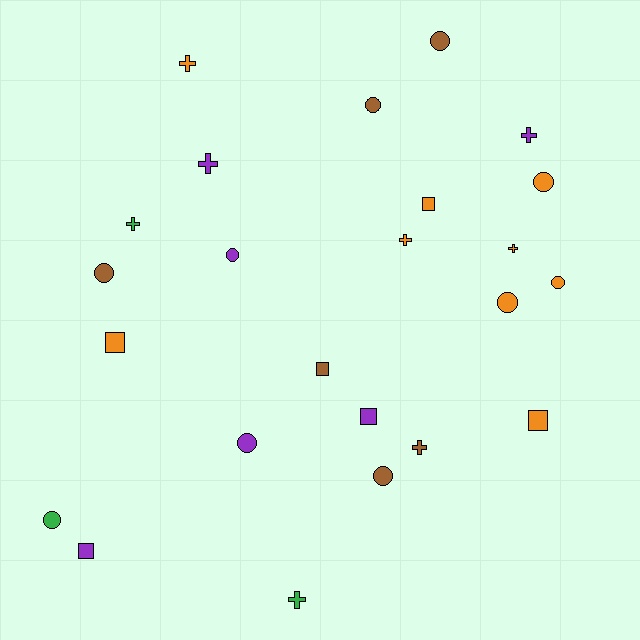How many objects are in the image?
There are 24 objects.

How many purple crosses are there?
There are 2 purple crosses.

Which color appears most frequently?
Orange, with 9 objects.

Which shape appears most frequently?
Circle, with 10 objects.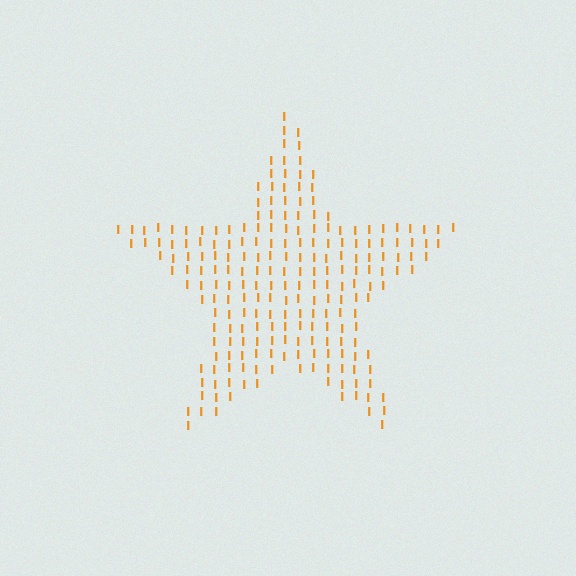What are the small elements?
The small elements are letter I's.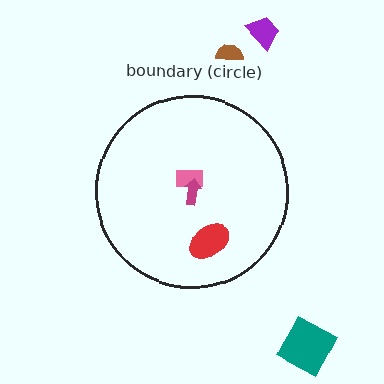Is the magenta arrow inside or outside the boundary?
Inside.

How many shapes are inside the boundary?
3 inside, 3 outside.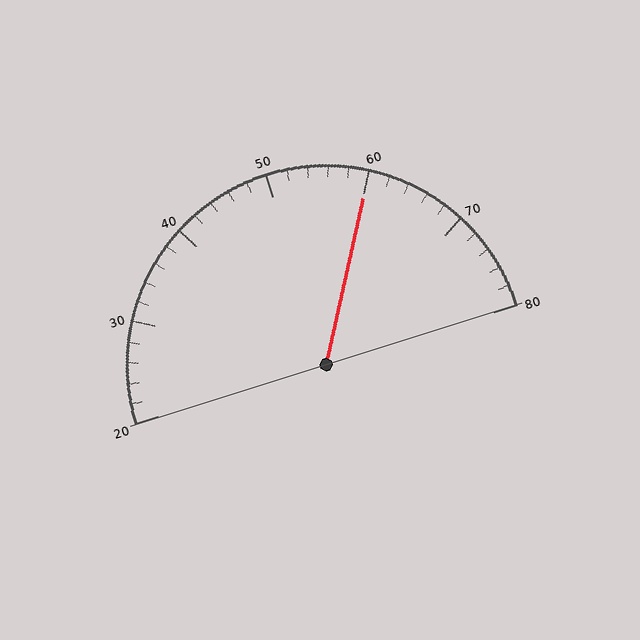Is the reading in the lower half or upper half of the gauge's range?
The reading is in the upper half of the range (20 to 80).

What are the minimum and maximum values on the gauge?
The gauge ranges from 20 to 80.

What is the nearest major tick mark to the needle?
The nearest major tick mark is 60.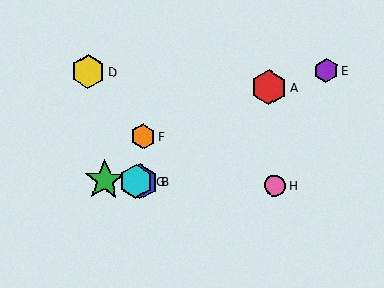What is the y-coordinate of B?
Object B is at y≈182.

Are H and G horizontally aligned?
Yes, both are at y≈186.